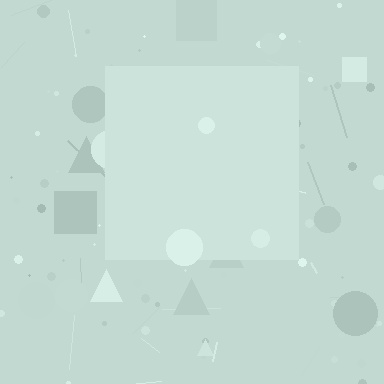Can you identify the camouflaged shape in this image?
The camouflaged shape is a square.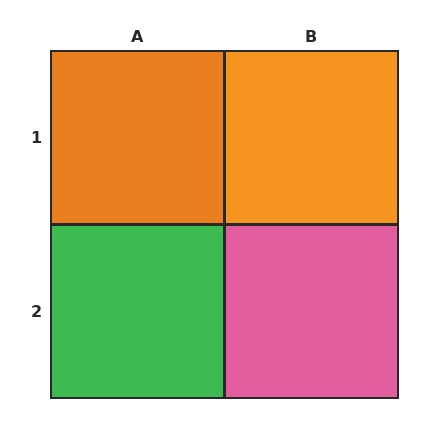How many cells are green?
1 cell is green.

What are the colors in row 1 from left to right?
Orange, orange.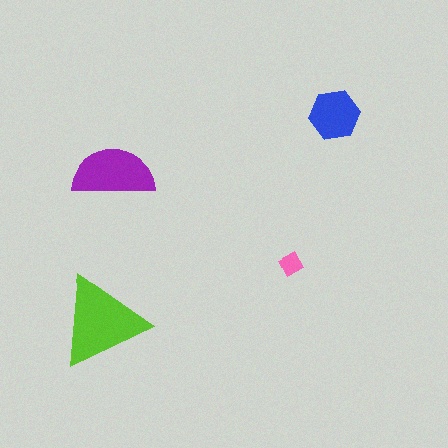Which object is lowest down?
The lime triangle is bottommost.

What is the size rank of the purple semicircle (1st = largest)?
2nd.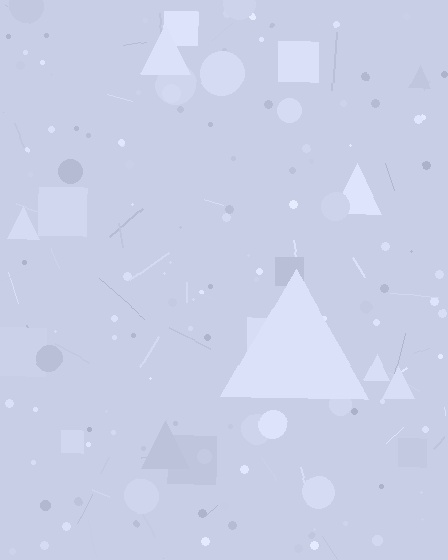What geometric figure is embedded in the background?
A triangle is embedded in the background.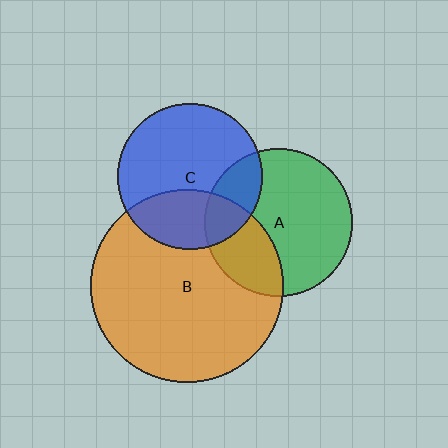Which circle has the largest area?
Circle B (orange).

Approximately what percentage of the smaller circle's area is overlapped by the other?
Approximately 30%.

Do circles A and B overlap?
Yes.